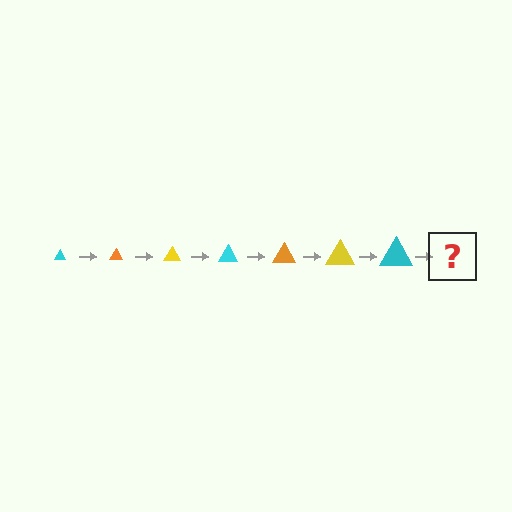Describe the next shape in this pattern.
It should be an orange triangle, larger than the previous one.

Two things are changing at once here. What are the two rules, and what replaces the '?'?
The two rules are that the triangle grows larger each step and the color cycles through cyan, orange, and yellow. The '?' should be an orange triangle, larger than the previous one.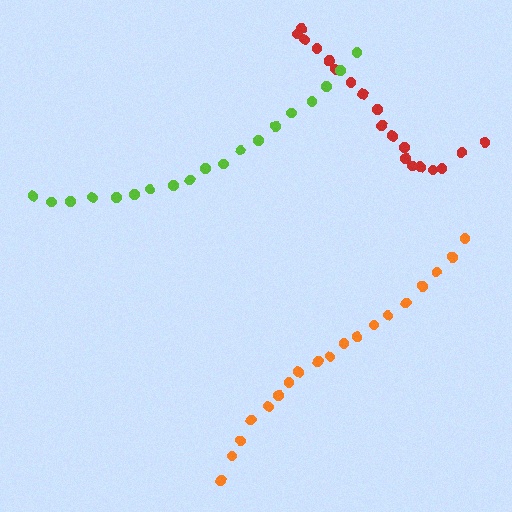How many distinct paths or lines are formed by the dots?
There are 3 distinct paths.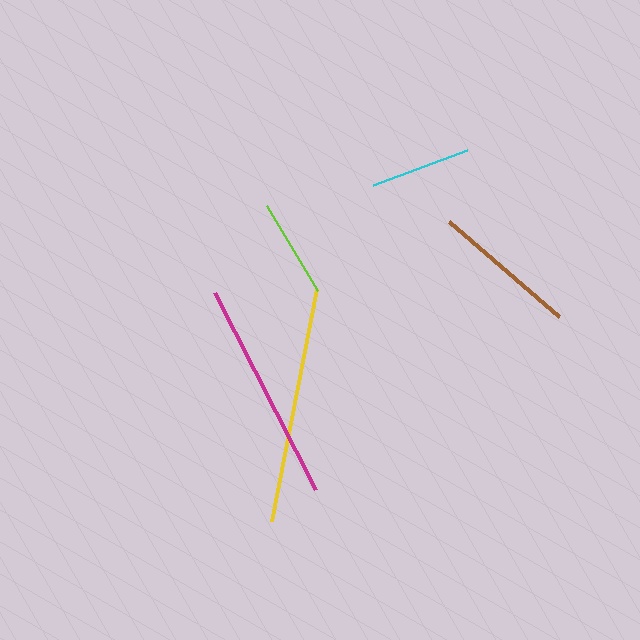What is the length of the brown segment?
The brown segment is approximately 145 pixels long.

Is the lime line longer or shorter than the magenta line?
The magenta line is longer than the lime line.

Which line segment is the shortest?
The lime line is the shortest at approximately 99 pixels.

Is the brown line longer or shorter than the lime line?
The brown line is longer than the lime line.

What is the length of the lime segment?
The lime segment is approximately 99 pixels long.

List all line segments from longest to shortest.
From longest to shortest: yellow, magenta, brown, cyan, lime.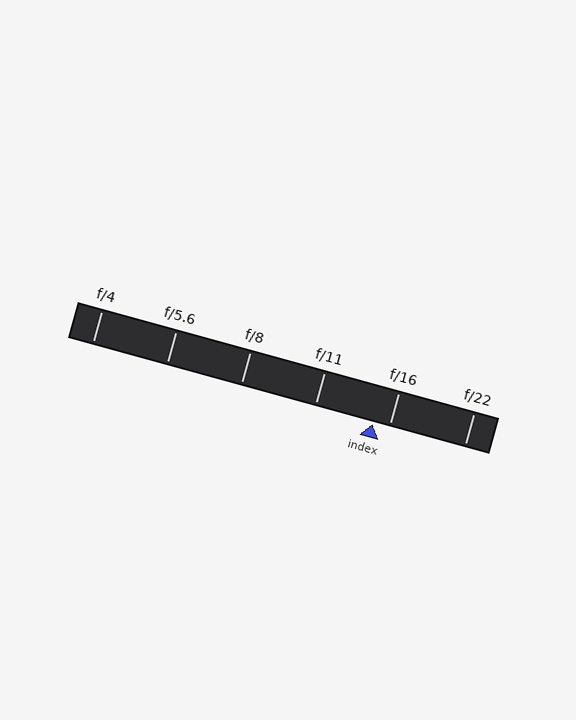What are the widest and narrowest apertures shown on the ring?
The widest aperture shown is f/4 and the narrowest is f/22.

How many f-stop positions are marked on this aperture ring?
There are 6 f-stop positions marked.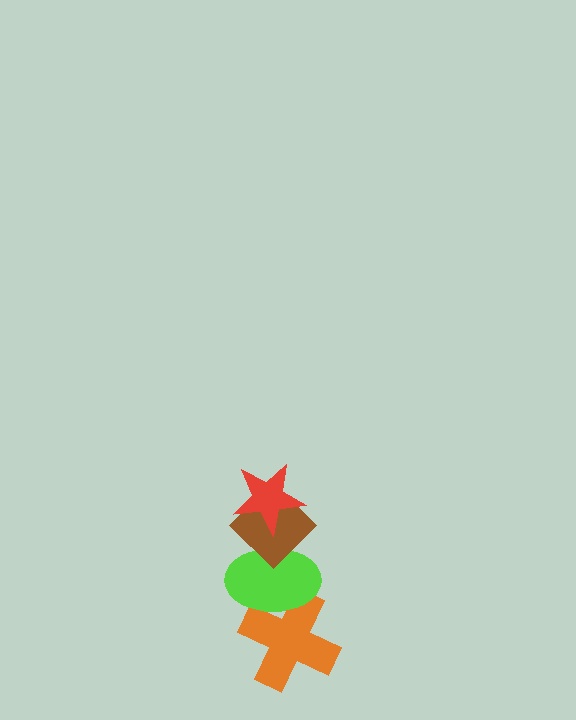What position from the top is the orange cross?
The orange cross is 4th from the top.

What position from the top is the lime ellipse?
The lime ellipse is 3rd from the top.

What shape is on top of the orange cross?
The lime ellipse is on top of the orange cross.